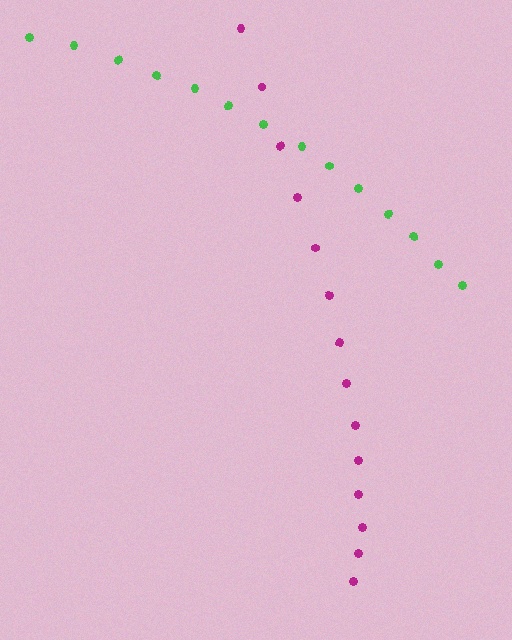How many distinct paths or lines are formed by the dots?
There are 2 distinct paths.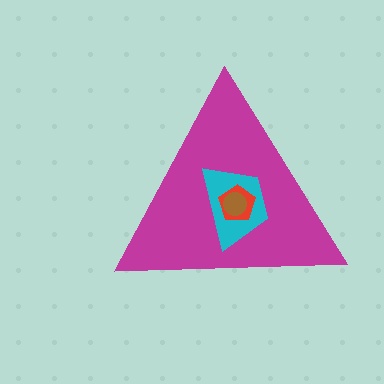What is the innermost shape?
The brown circle.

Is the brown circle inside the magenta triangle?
Yes.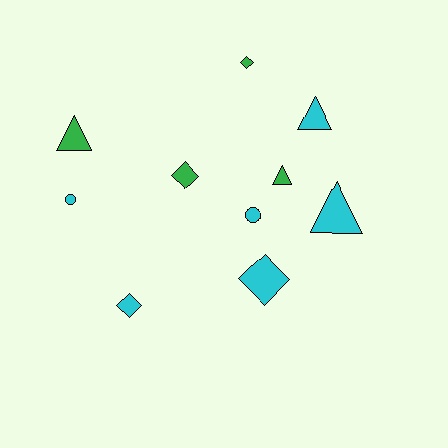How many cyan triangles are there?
There are 2 cyan triangles.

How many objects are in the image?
There are 10 objects.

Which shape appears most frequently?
Triangle, with 4 objects.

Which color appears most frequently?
Cyan, with 6 objects.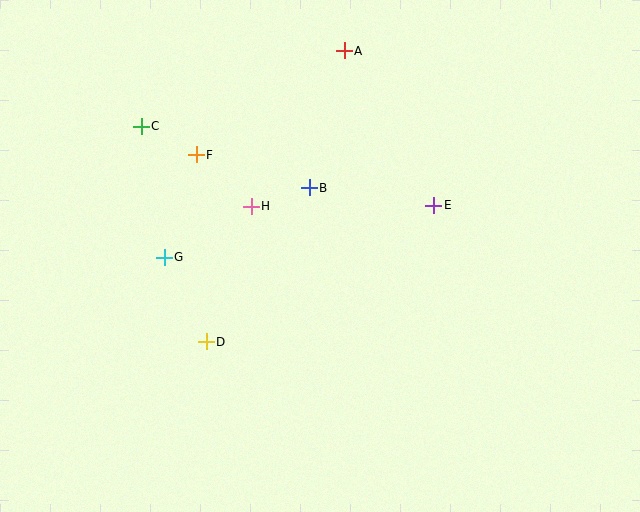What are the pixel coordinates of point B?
Point B is at (309, 188).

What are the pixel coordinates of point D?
Point D is at (206, 342).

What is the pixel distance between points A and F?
The distance between A and F is 181 pixels.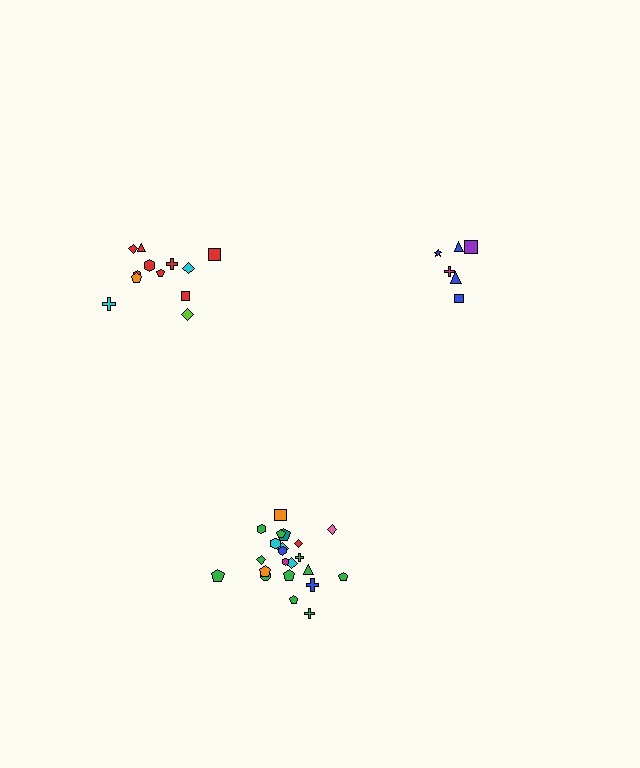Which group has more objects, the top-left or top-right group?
The top-left group.